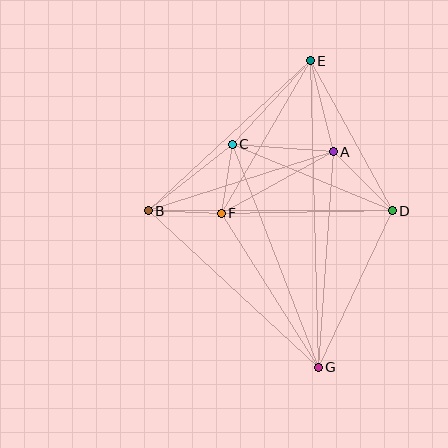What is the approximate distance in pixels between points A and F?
The distance between A and F is approximately 128 pixels.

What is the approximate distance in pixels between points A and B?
The distance between A and B is approximately 195 pixels.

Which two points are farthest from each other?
Points E and G are farthest from each other.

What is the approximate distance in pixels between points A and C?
The distance between A and C is approximately 102 pixels.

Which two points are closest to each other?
Points C and F are closest to each other.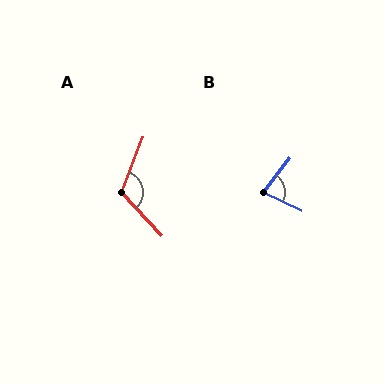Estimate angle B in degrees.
Approximately 78 degrees.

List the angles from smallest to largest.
B (78°), A (116°).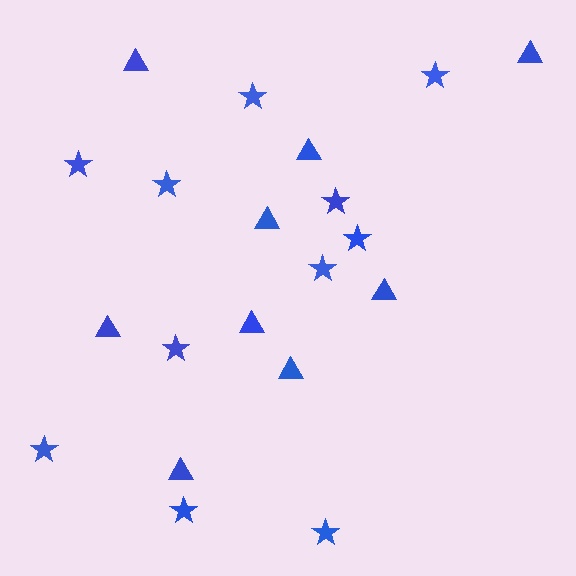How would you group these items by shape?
There are 2 groups: one group of triangles (9) and one group of stars (11).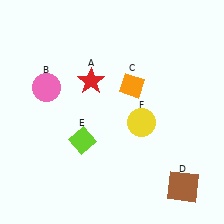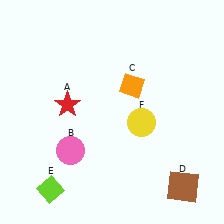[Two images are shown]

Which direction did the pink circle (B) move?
The pink circle (B) moved down.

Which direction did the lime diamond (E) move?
The lime diamond (E) moved down.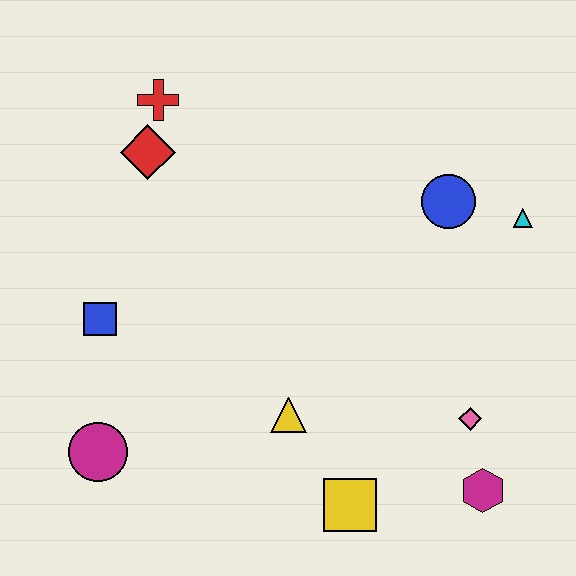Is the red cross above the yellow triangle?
Yes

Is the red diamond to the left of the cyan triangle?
Yes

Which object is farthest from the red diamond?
The magenta hexagon is farthest from the red diamond.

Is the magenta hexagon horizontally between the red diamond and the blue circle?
No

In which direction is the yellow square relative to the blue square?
The yellow square is to the right of the blue square.